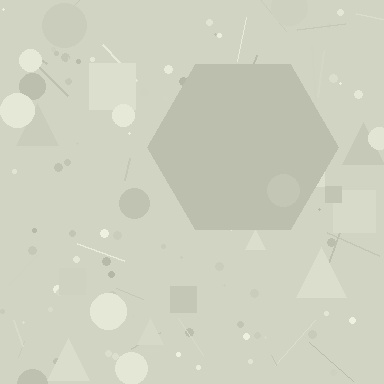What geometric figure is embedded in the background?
A hexagon is embedded in the background.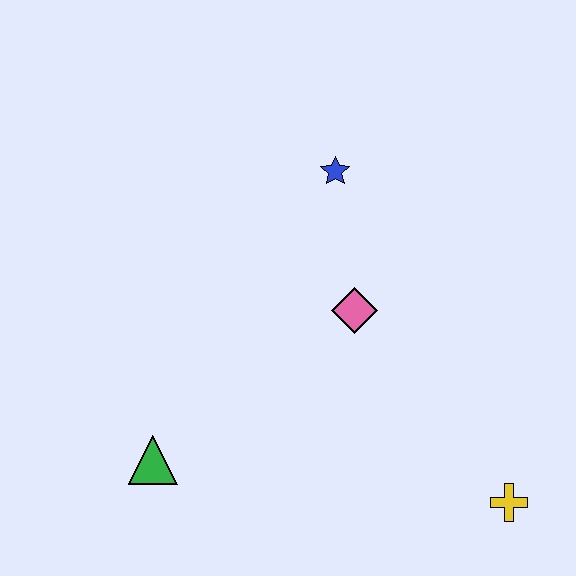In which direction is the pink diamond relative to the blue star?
The pink diamond is below the blue star.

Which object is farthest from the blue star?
The yellow cross is farthest from the blue star.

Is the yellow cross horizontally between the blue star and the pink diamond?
No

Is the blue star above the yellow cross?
Yes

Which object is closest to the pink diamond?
The blue star is closest to the pink diamond.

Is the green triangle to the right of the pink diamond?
No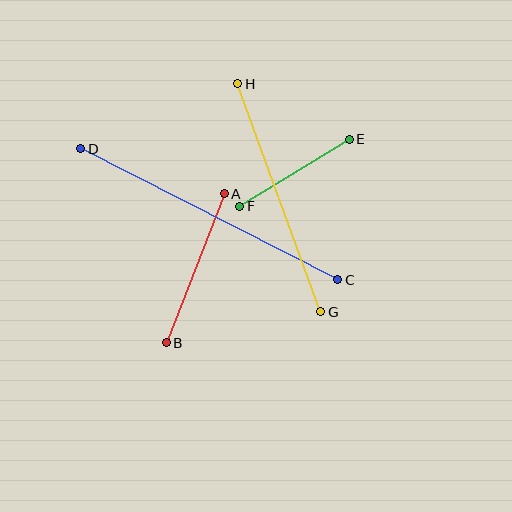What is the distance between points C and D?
The distance is approximately 288 pixels.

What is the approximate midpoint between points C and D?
The midpoint is at approximately (209, 214) pixels.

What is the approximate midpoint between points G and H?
The midpoint is at approximately (279, 198) pixels.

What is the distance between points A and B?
The distance is approximately 160 pixels.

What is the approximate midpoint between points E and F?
The midpoint is at approximately (295, 173) pixels.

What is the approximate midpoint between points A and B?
The midpoint is at approximately (195, 268) pixels.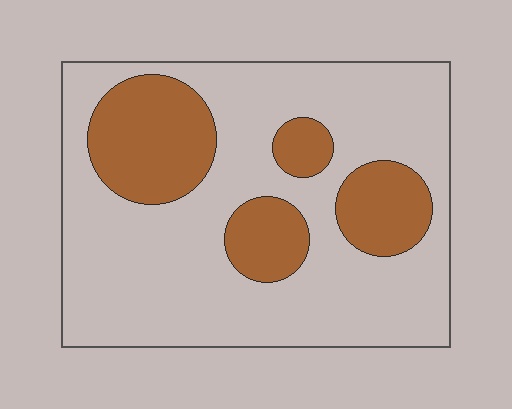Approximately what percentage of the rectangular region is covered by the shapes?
Approximately 25%.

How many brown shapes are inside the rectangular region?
4.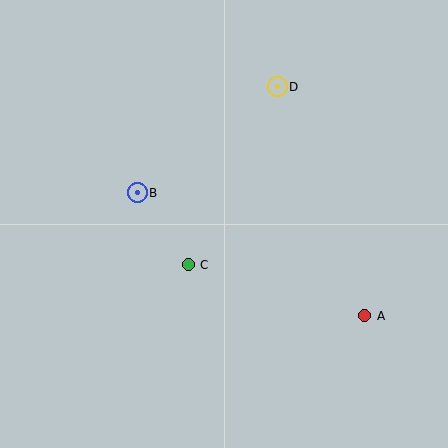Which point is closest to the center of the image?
Point C at (188, 265) is closest to the center.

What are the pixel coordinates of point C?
Point C is at (188, 265).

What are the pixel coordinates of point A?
Point A is at (365, 316).